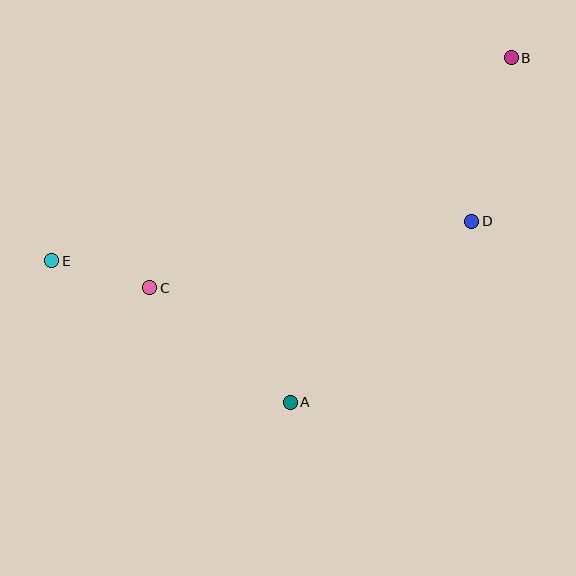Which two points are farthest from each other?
Points B and E are farthest from each other.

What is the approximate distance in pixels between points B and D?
The distance between B and D is approximately 168 pixels.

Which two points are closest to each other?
Points C and E are closest to each other.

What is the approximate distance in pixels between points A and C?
The distance between A and C is approximately 181 pixels.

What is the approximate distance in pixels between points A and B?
The distance between A and B is approximately 409 pixels.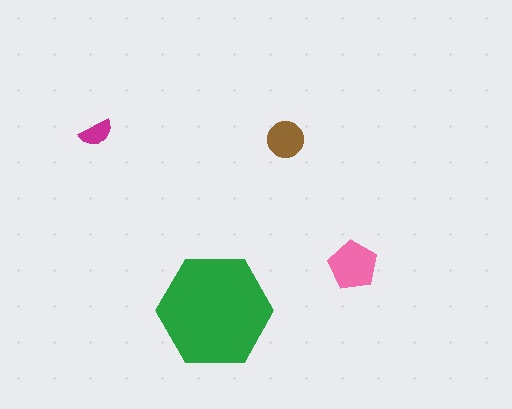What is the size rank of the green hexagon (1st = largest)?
1st.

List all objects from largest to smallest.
The green hexagon, the pink pentagon, the brown circle, the magenta semicircle.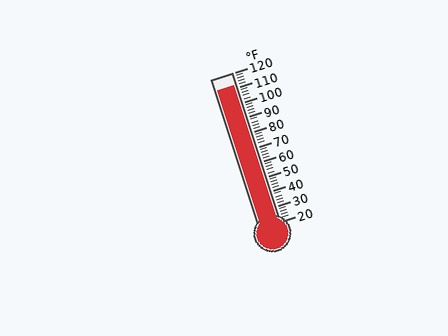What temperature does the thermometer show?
The thermometer shows approximately 112°F.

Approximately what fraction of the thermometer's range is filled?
The thermometer is filled to approximately 90% of its range.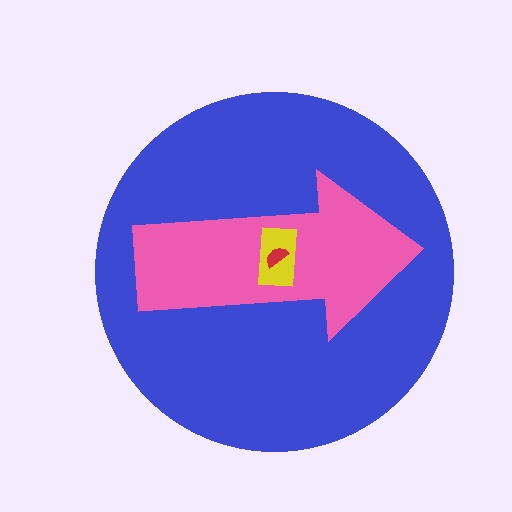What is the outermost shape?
The blue circle.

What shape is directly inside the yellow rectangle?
The red semicircle.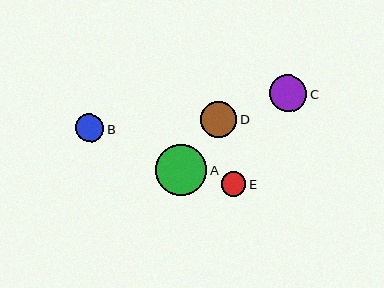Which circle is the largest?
Circle A is the largest with a size of approximately 51 pixels.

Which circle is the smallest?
Circle E is the smallest with a size of approximately 25 pixels.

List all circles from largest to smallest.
From largest to smallest: A, C, D, B, E.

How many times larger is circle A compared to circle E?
Circle A is approximately 2.1 times the size of circle E.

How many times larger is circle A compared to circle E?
Circle A is approximately 2.1 times the size of circle E.